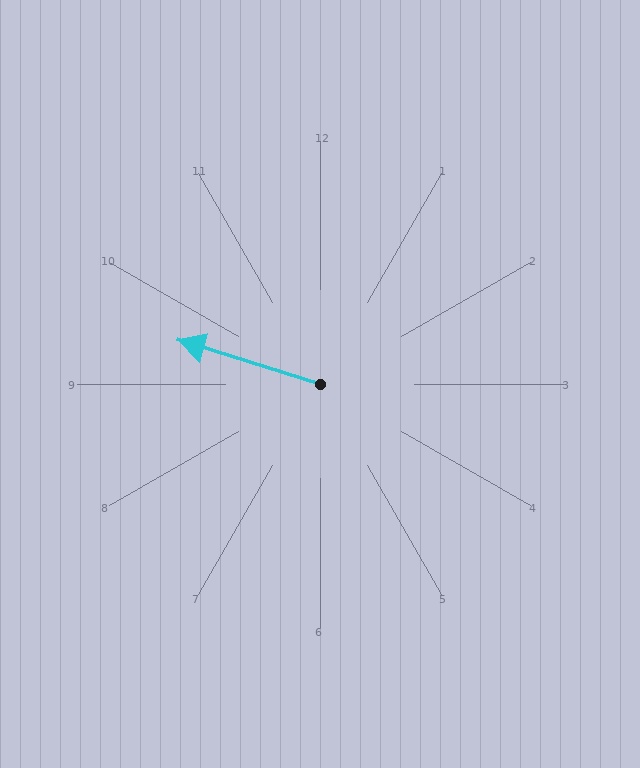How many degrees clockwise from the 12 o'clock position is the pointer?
Approximately 287 degrees.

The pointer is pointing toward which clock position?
Roughly 10 o'clock.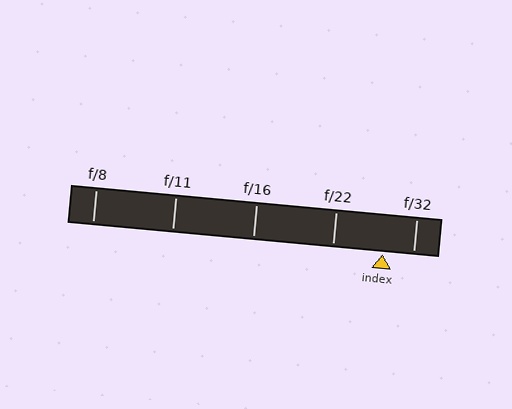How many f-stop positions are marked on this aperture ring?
There are 5 f-stop positions marked.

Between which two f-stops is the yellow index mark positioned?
The index mark is between f/22 and f/32.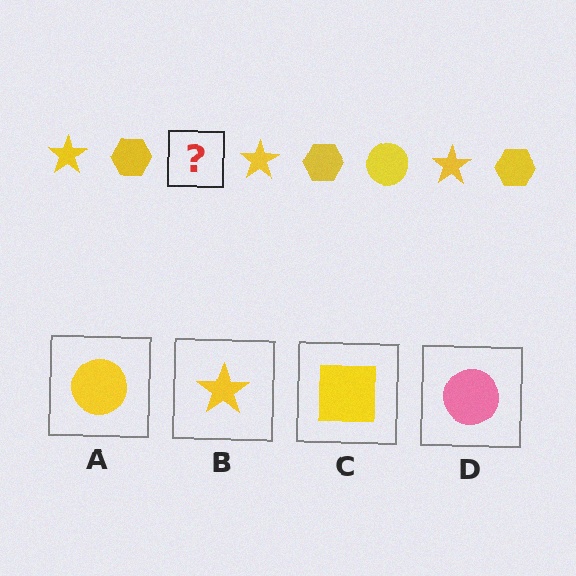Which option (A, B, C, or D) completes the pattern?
A.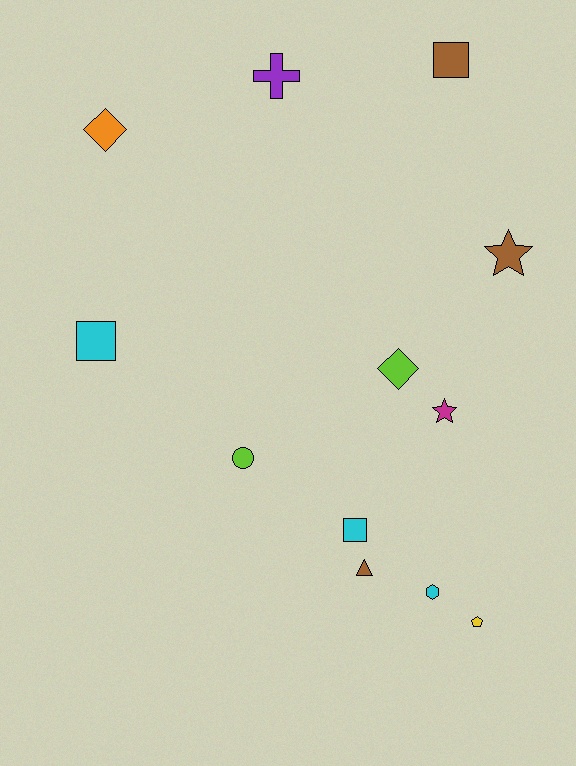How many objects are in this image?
There are 12 objects.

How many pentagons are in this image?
There is 1 pentagon.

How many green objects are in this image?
There are no green objects.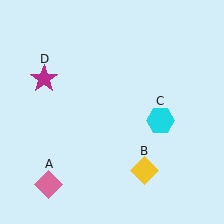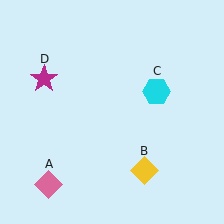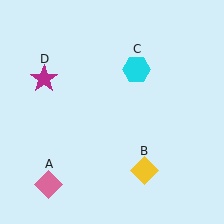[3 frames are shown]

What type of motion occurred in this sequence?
The cyan hexagon (object C) rotated counterclockwise around the center of the scene.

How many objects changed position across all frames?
1 object changed position: cyan hexagon (object C).